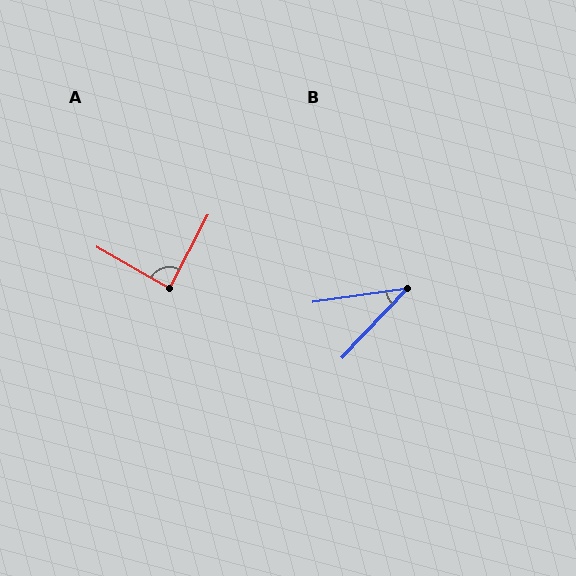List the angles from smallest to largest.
B (38°), A (88°).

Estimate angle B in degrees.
Approximately 38 degrees.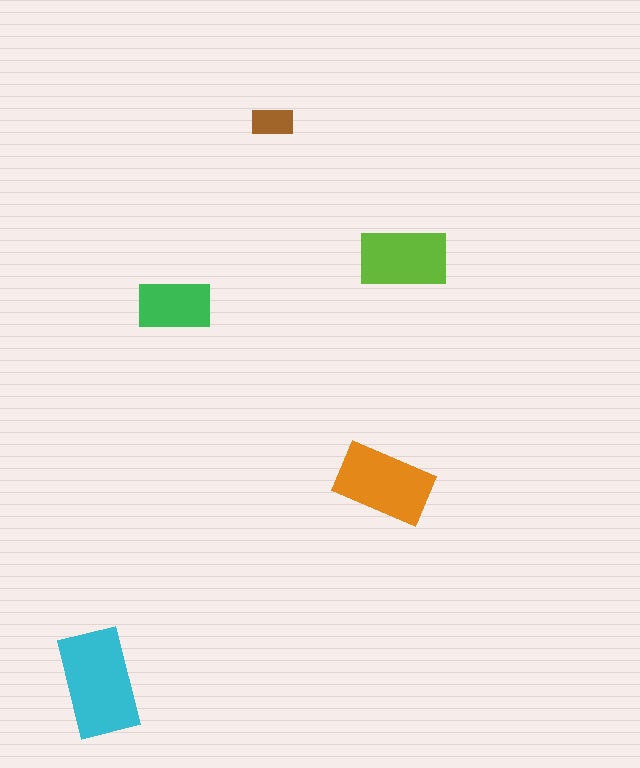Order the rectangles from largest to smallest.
the cyan one, the orange one, the lime one, the green one, the brown one.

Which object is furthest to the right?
The lime rectangle is rightmost.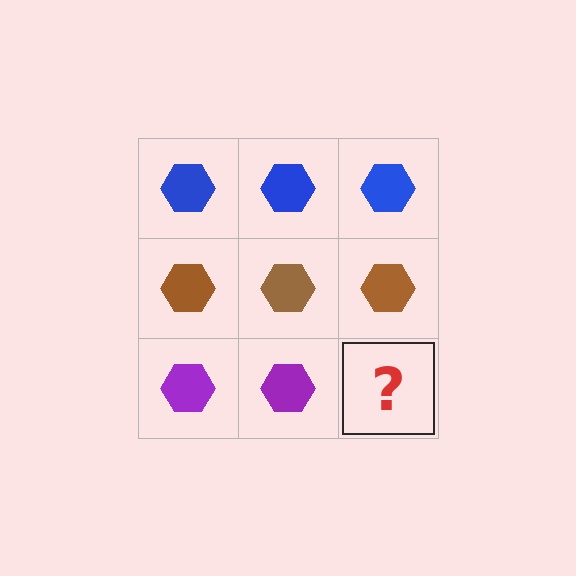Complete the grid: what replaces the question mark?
The question mark should be replaced with a purple hexagon.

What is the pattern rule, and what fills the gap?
The rule is that each row has a consistent color. The gap should be filled with a purple hexagon.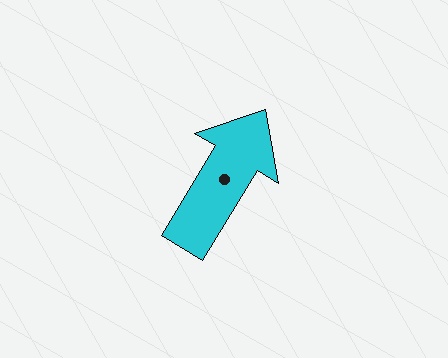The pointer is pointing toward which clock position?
Roughly 1 o'clock.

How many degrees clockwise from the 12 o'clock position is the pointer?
Approximately 31 degrees.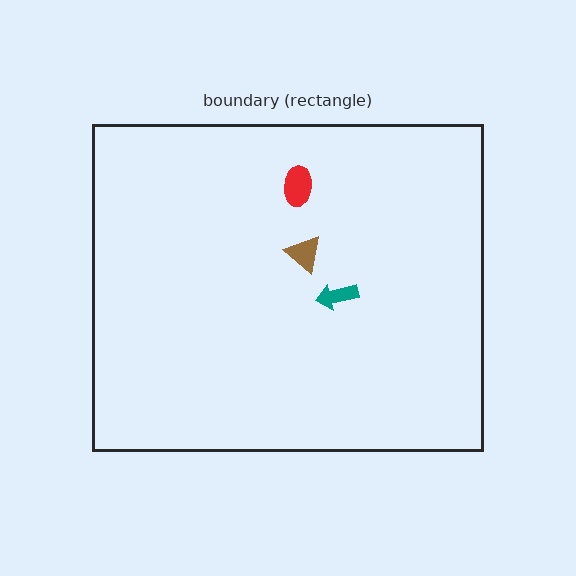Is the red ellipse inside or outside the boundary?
Inside.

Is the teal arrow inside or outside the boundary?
Inside.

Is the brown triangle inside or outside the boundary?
Inside.